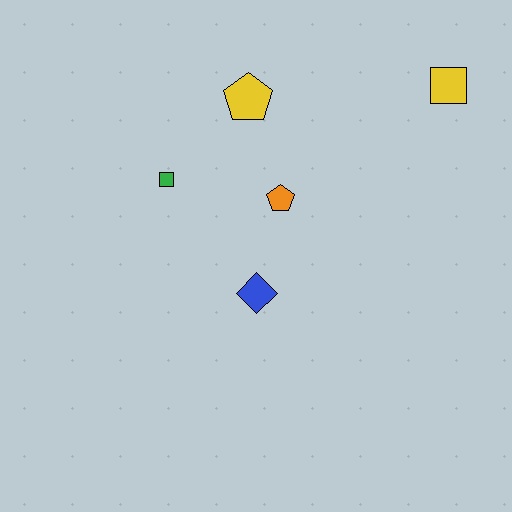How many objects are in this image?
There are 5 objects.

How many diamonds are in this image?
There is 1 diamond.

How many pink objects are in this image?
There are no pink objects.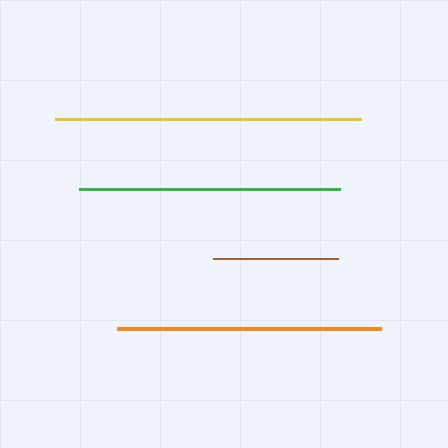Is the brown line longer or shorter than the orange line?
The orange line is longer than the brown line.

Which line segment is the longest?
The yellow line is the longest at approximately 306 pixels.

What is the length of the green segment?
The green segment is approximately 260 pixels long.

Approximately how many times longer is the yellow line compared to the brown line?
The yellow line is approximately 2.5 times the length of the brown line.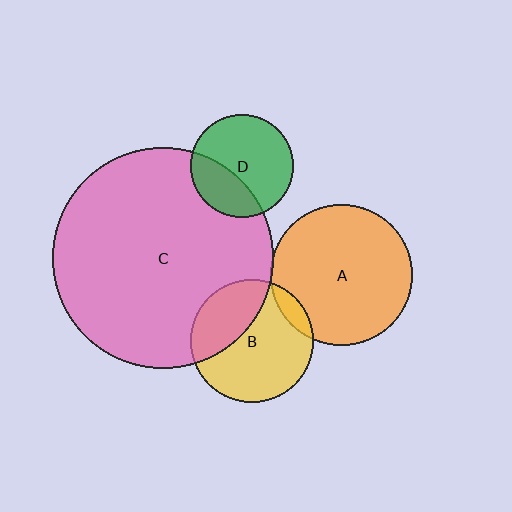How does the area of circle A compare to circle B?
Approximately 1.3 times.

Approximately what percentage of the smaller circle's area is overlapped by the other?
Approximately 30%.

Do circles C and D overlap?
Yes.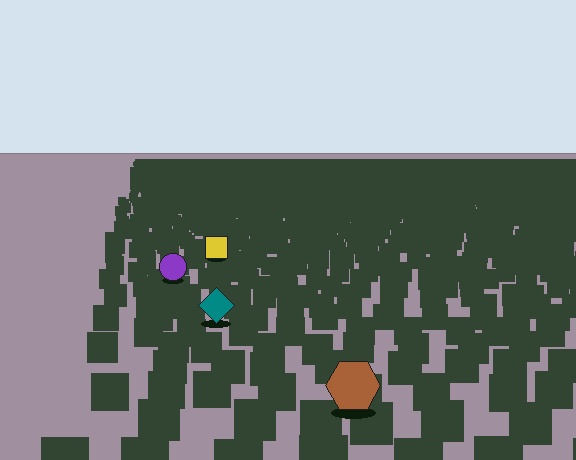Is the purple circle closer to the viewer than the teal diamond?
No. The teal diamond is closer — you can tell from the texture gradient: the ground texture is coarser near it.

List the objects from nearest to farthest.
From nearest to farthest: the brown hexagon, the teal diamond, the purple circle, the yellow square.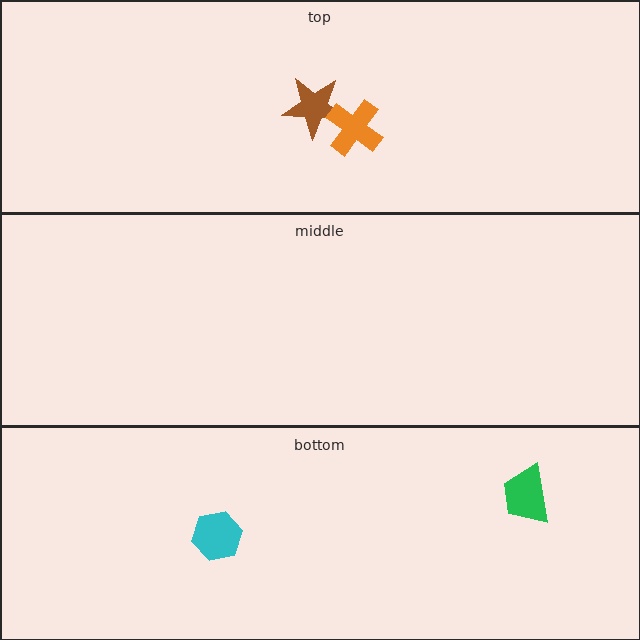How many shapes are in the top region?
2.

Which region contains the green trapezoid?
The bottom region.